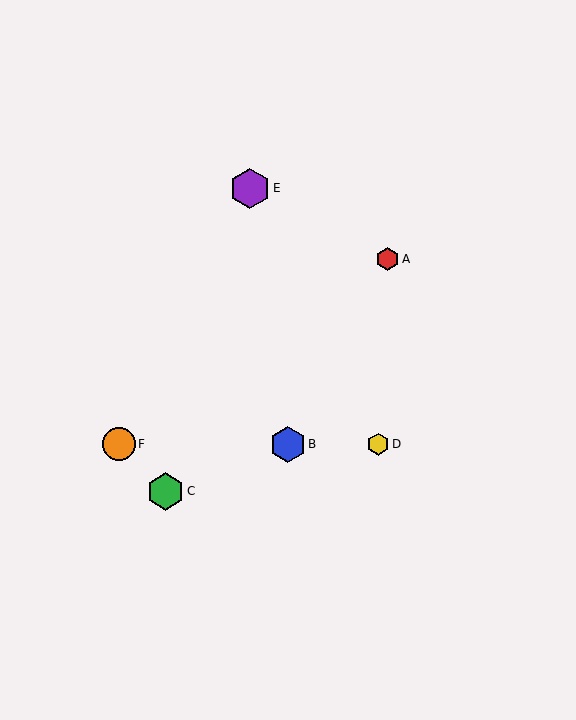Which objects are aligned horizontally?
Objects B, D, F are aligned horizontally.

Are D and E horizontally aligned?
No, D is at y≈444 and E is at y≈188.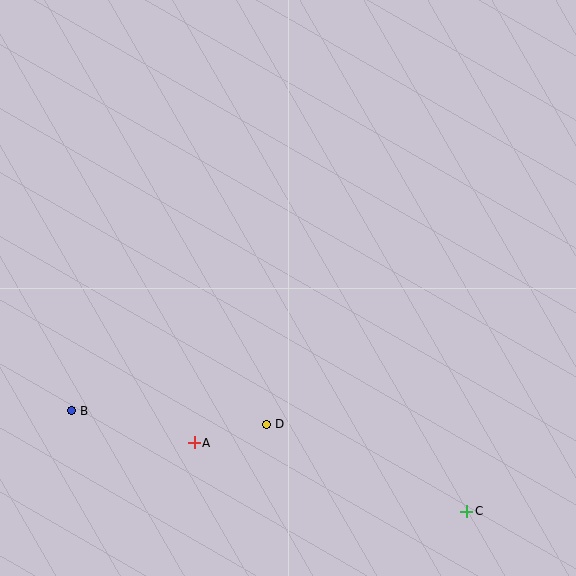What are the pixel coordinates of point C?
Point C is at (467, 511).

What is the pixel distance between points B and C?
The distance between B and C is 408 pixels.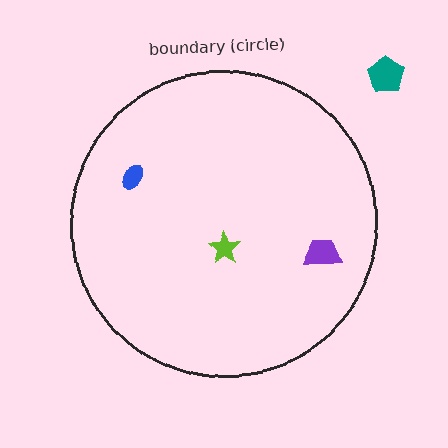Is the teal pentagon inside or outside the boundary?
Outside.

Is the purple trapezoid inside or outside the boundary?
Inside.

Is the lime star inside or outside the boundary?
Inside.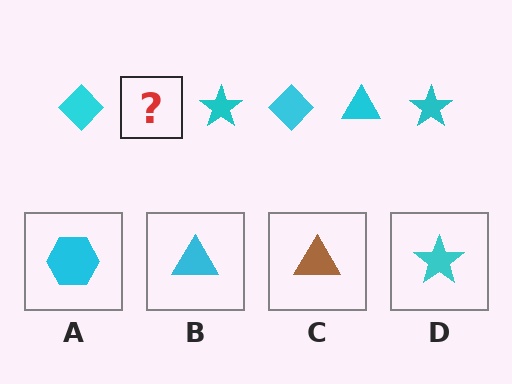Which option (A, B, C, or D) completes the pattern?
B.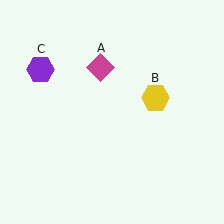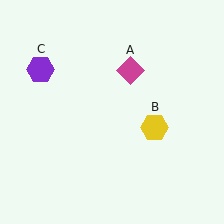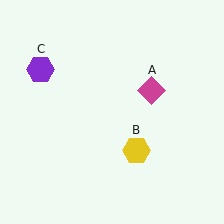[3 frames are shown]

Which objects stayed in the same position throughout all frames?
Purple hexagon (object C) remained stationary.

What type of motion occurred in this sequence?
The magenta diamond (object A), yellow hexagon (object B) rotated clockwise around the center of the scene.